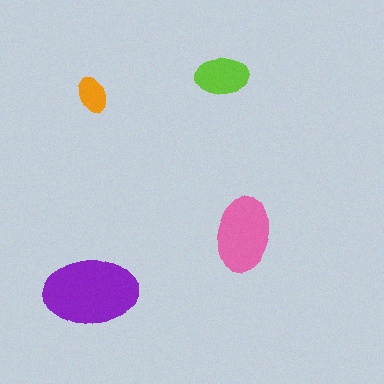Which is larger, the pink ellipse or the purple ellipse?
The purple one.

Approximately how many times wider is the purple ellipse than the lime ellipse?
About 2 times wider.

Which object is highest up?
The lime ellipse is topmost.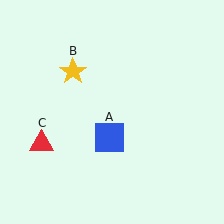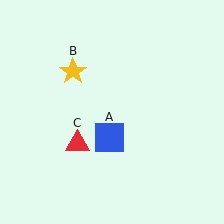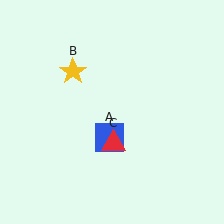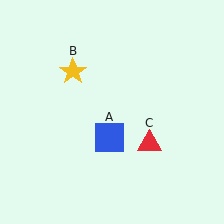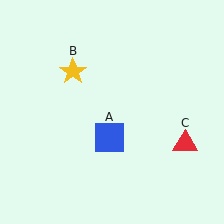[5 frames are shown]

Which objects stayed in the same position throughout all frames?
Blue square (object A) and yellow star (object B) remained stationary.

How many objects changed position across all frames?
1 object changed position: red triangle (object C).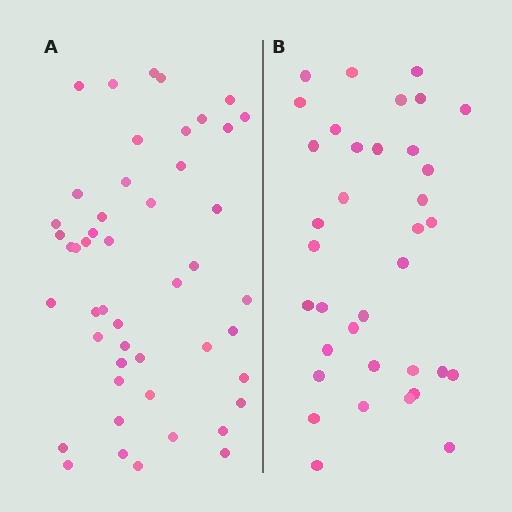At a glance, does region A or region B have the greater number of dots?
Region A (the left region) has more dots.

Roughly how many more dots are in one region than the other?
Region A has roughly 12 or so more dots than region B.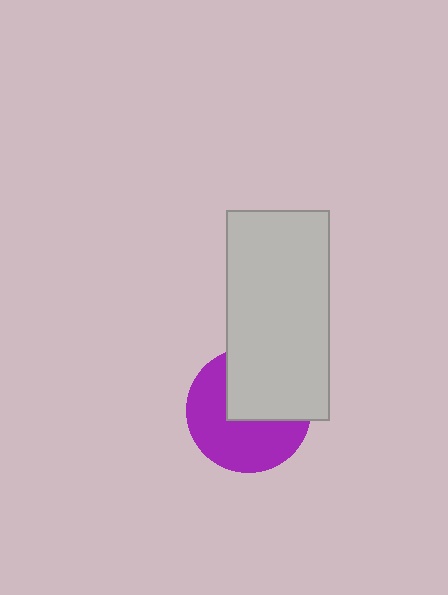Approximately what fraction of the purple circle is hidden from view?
Roughly 44% of the purple circle is hidden behind the light gray rectangle.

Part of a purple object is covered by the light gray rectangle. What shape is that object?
It is a circle.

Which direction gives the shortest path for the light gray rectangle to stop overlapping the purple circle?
Moving toward the upper-right gives the shortest separation.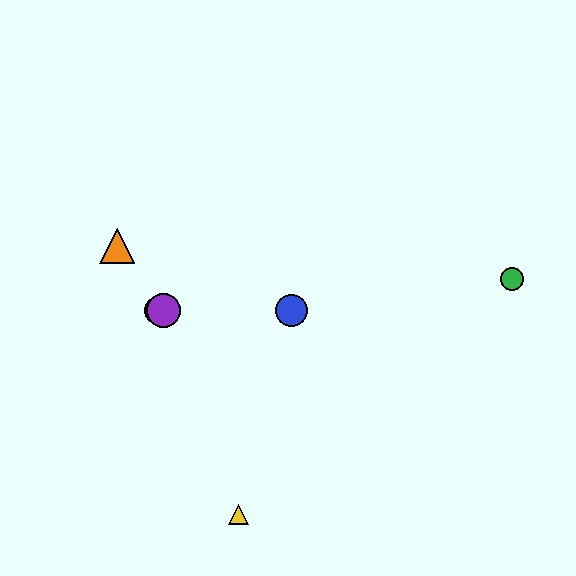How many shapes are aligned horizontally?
3 shapes (the red circle, the blue circle, the purple circle) are aligned horizontally.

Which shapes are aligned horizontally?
The red circle, the blue circle, the purple circle are aligned horizontally.